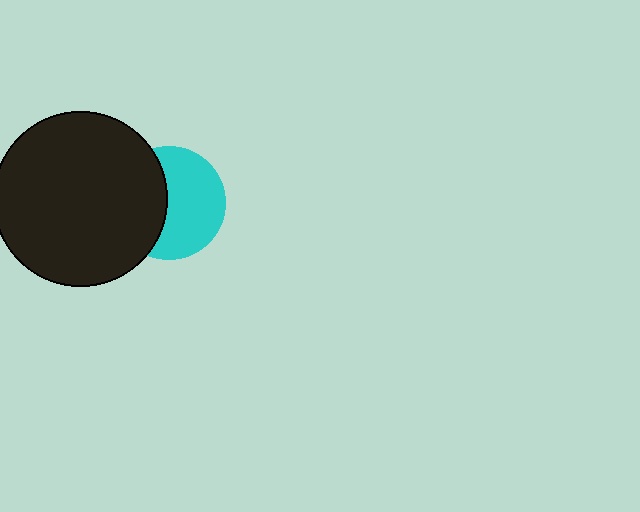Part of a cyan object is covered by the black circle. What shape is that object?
It is a circle.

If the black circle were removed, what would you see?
You would see the complete cyan circle.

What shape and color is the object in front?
The object in front is a black circle.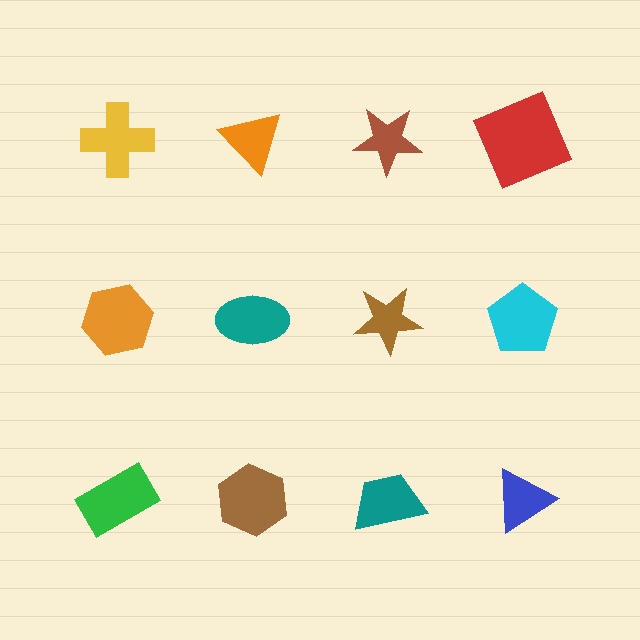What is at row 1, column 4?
A red square.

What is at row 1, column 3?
A brown star.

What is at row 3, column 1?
A green rectangle.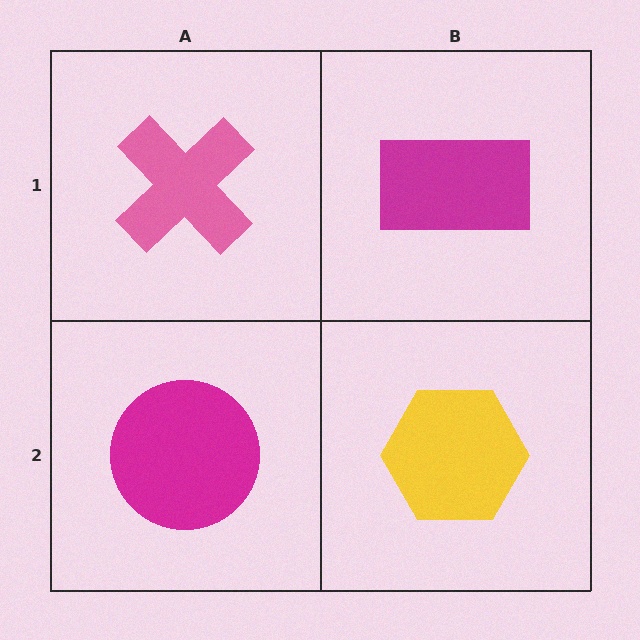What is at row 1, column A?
A pink cross.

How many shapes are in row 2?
2 shapes.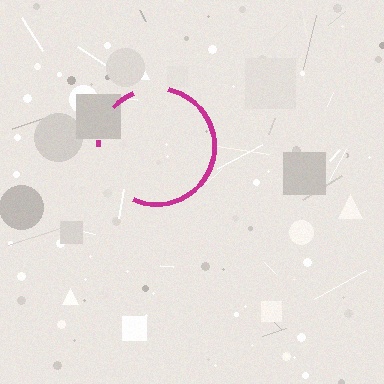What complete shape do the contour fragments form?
The contour fragments form a circle.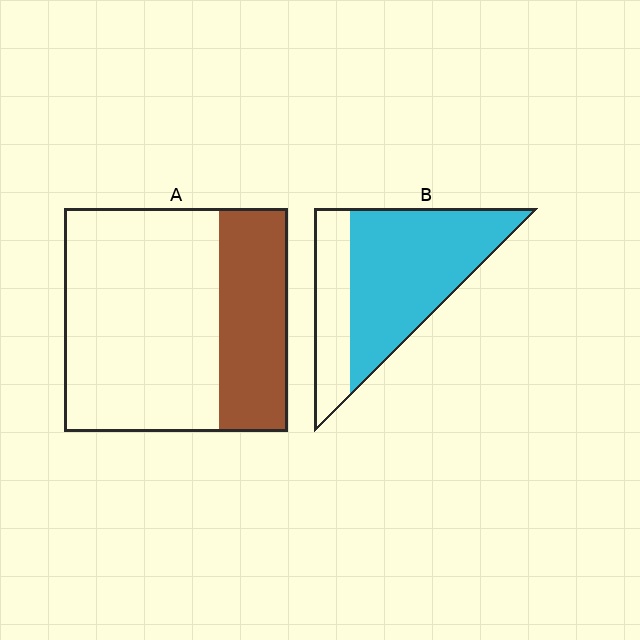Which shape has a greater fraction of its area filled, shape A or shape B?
Shape B.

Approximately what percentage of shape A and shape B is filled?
A is approximately 30% and B is approximately 70%.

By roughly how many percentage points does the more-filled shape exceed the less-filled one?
By roughly 40 percentage points (B over A).